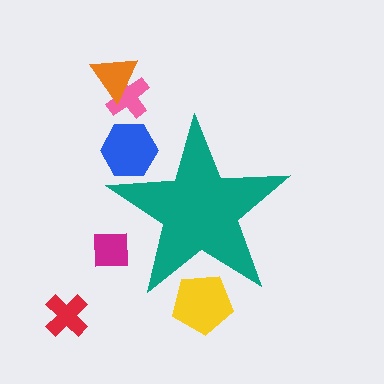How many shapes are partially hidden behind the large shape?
3 shapes are partially hidden.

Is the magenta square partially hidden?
Yes, the magenta square is partially hidden behind the teal star.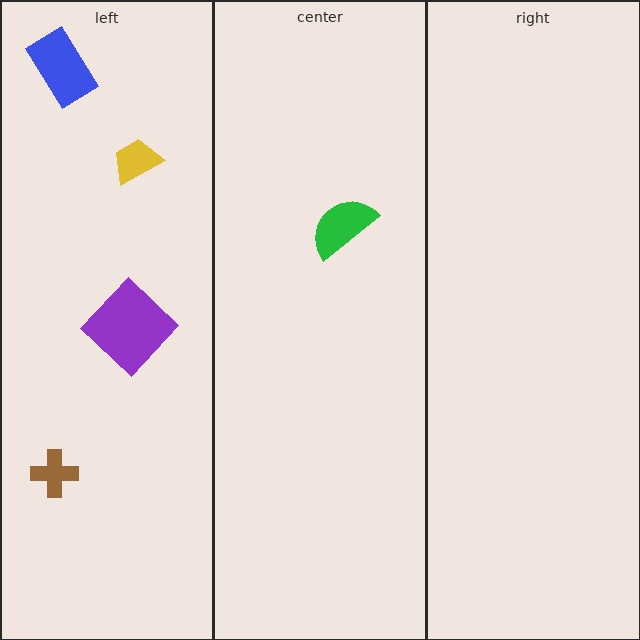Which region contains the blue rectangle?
The left region.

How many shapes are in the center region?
1.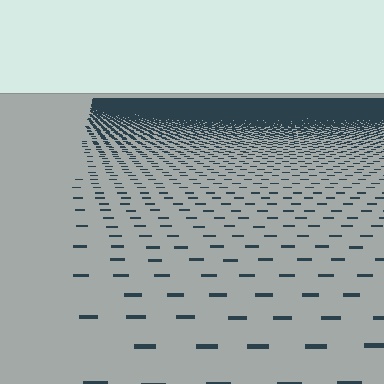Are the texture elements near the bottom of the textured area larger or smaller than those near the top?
Larger. Near the bottom, elements are closer to the viewer and appear at a bigger on-screen size.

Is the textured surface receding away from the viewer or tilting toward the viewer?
The surface is receding away from the viewer. Texture elements get smaller and denser toward the top.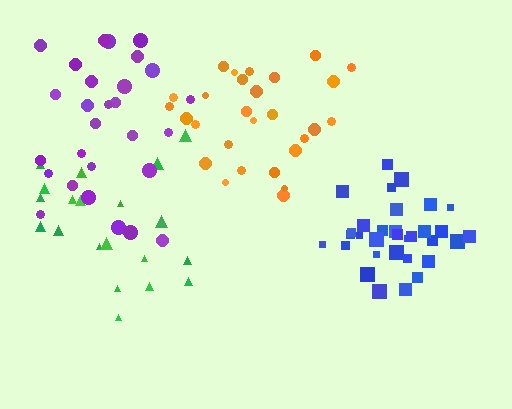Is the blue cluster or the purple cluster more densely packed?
Blue.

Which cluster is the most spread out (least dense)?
Green.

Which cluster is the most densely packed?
Blue.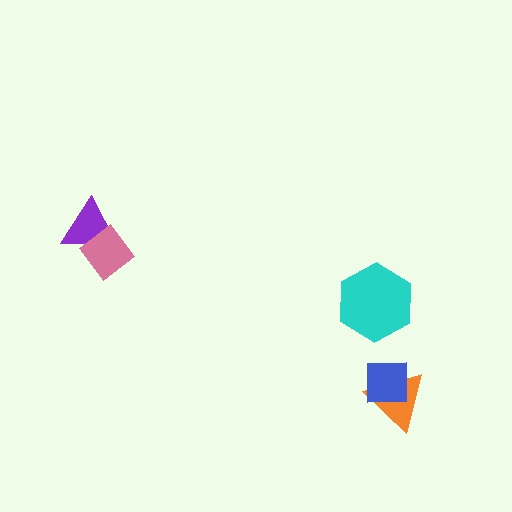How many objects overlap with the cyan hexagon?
0 objects overlap with the cyan hexagon.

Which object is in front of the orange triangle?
The blue square is in front of the orange triangle.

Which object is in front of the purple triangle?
The pink diamond is in front of the purple triangle.